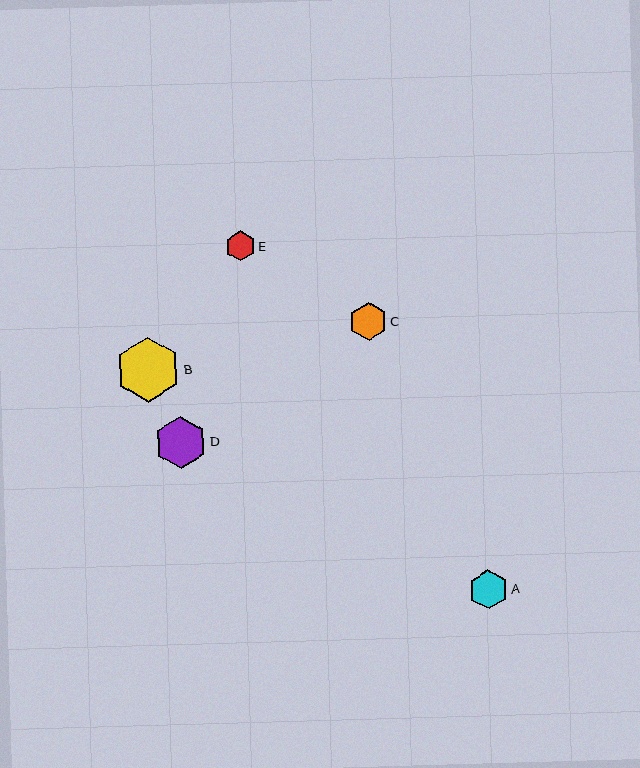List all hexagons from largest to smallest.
From largest to smallest: B, D, A, C, E.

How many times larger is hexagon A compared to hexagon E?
Hexagon A is approximately 1.3 times the size of hexagon E.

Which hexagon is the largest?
Hexagon B is the largest with a size of approximately 65 pixels.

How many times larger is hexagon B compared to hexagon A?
Hexagon B is approximately 1.7 times the size of hexagon A.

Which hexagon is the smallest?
Hexagon E is the smallest with a size of approximately 30 pixels.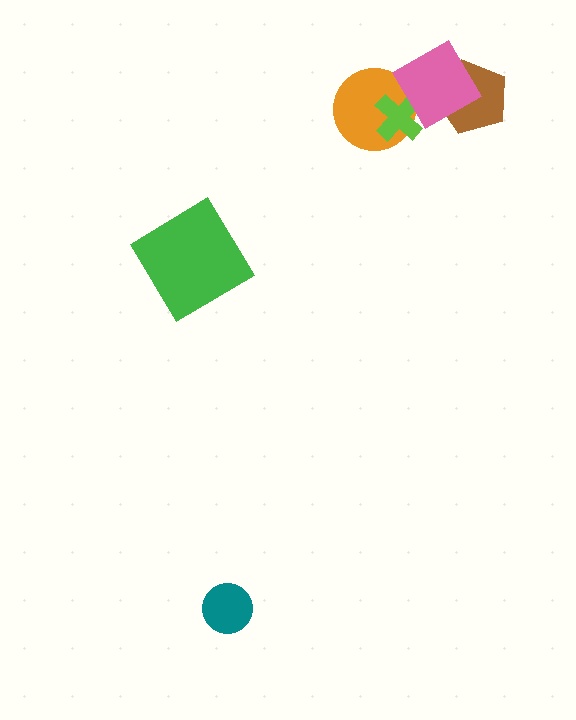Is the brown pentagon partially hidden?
Yes, it is partially covered by another shape.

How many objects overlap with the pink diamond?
2 objects overlap with the pink diamond.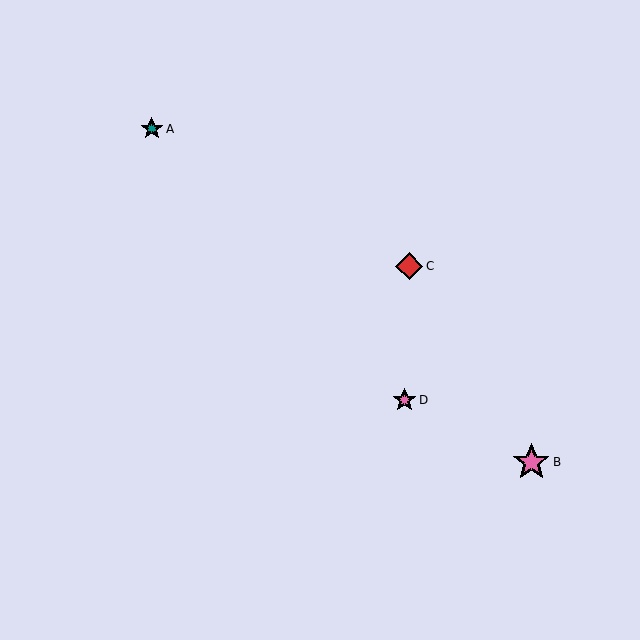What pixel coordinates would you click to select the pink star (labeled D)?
Click at (405, 400) to select the pink star D.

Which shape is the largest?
The pink star (labeled B) is the largest.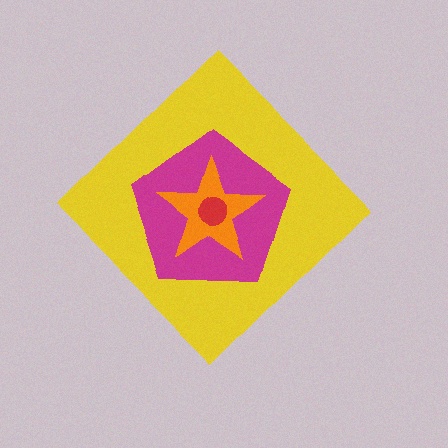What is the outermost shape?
The yellow diamond.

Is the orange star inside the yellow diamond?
Yes.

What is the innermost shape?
The red circle.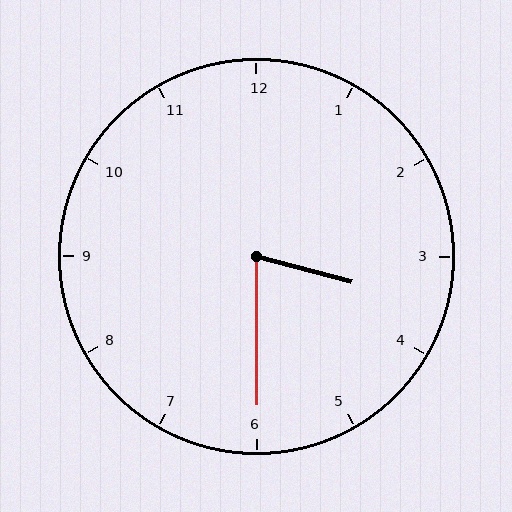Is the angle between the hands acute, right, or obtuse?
It is acute.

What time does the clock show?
3:30.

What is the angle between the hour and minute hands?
Approximately 75 degrees.